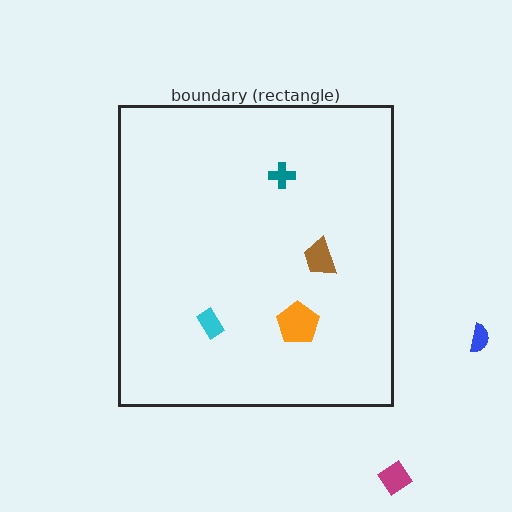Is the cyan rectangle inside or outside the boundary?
Inside.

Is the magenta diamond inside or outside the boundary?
Outside.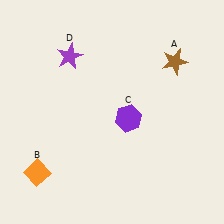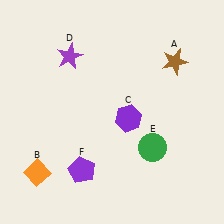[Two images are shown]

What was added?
A green circle (E), a purple pentagon (F) were added in Image 2.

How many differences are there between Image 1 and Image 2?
There are 2 differences between the two images.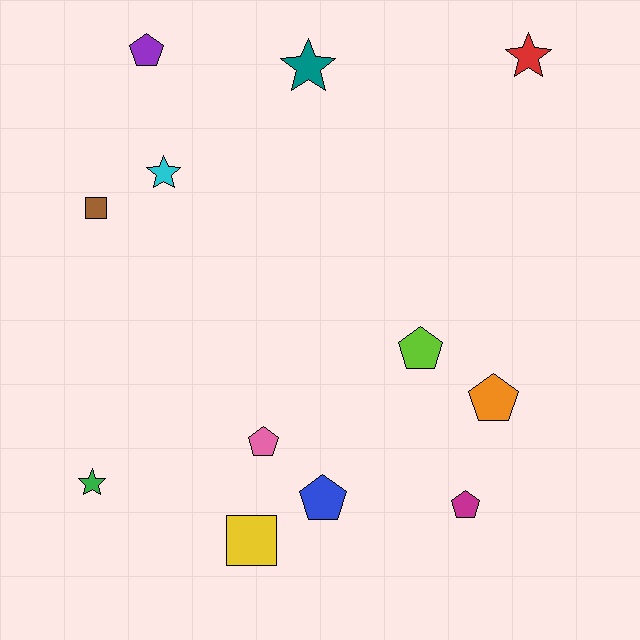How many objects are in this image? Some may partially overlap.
There are 12 objects.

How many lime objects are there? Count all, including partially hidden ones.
There is 1 lime object.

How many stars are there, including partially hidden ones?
There are 4 stars.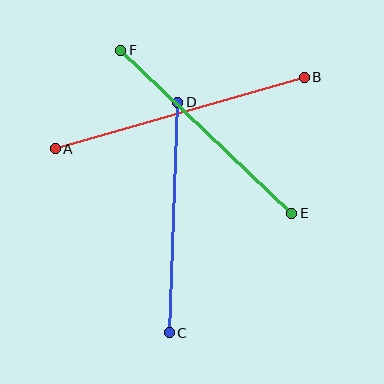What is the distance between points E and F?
The distance is approximately 236 pixels.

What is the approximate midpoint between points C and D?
The midpoint is at approximately (174, 217) pixels.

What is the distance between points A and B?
The distance is approximately 259 pixels.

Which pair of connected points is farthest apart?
Points A and B are farthest apart.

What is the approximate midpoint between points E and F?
The midpoint is at approximately (206, 132) pixels.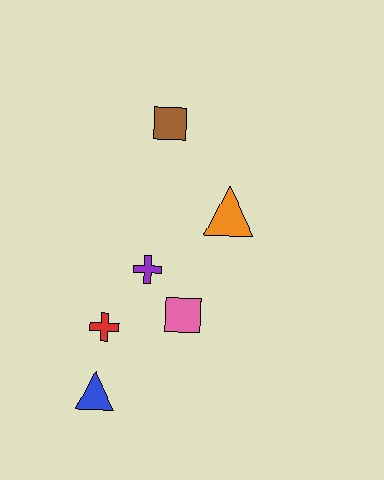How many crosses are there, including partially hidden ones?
There are 2 crosses.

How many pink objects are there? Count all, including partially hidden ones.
There is 1 pink object.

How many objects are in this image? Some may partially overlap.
There are 6 objects.